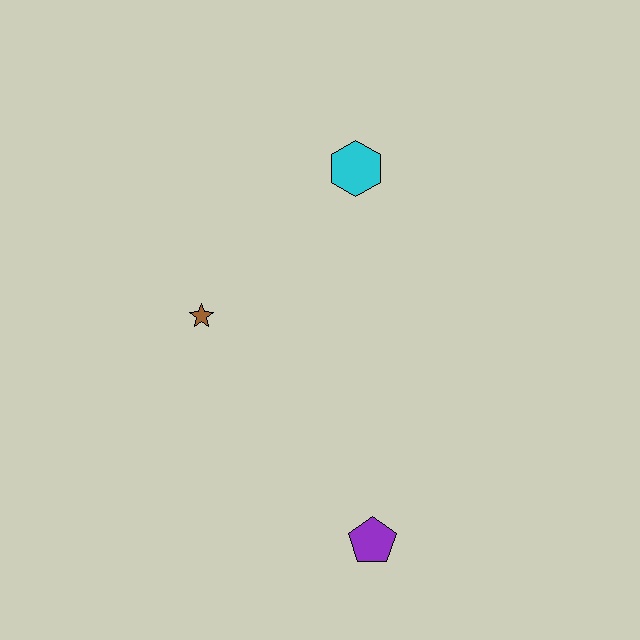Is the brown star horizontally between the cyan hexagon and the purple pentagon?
No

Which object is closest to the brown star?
The cyan hexagon is closest to the brown star.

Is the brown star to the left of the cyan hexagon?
Yes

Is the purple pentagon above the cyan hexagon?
No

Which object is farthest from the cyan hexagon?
The purple pentagon is farthest from the cyan hexagon.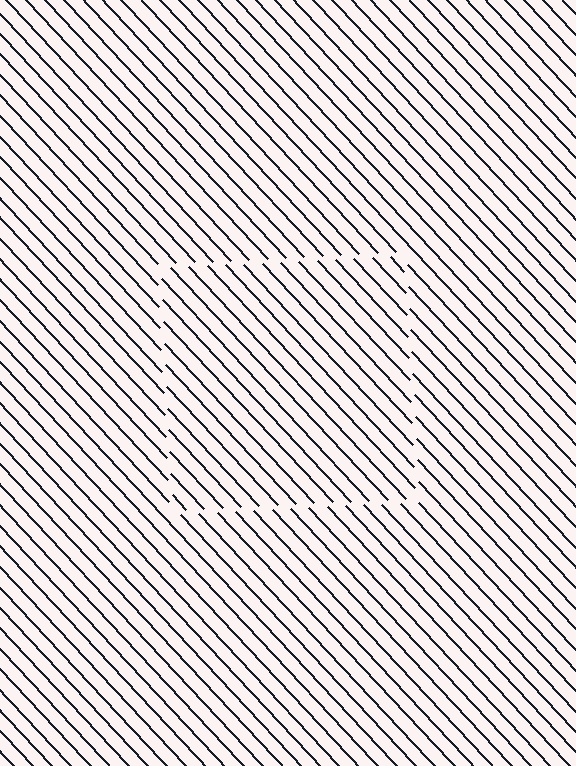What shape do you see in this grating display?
An illusory square. The interior of the shape contains the same grating, shifted by half a period — the contour is defined by the phase discontinuity where line-ends from the inner and outer gratings abut.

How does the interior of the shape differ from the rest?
The interior of the shape contains the same grating, shifted by half a period — the contour is defined by the phase discontinuity where line-ends from the inner and outer gratings abut.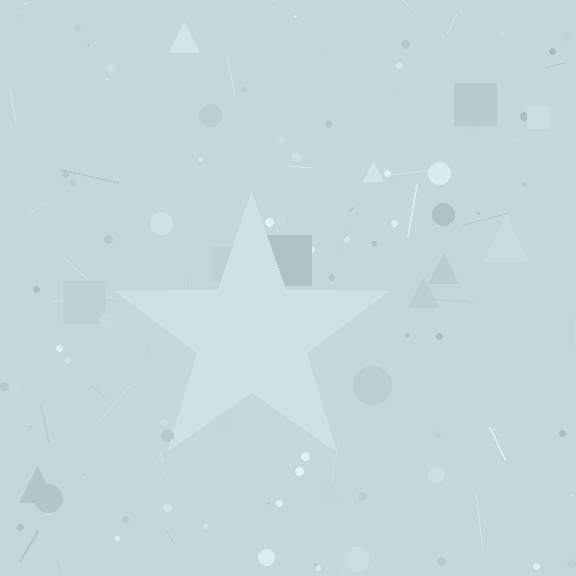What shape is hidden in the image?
A star is hidden in the image.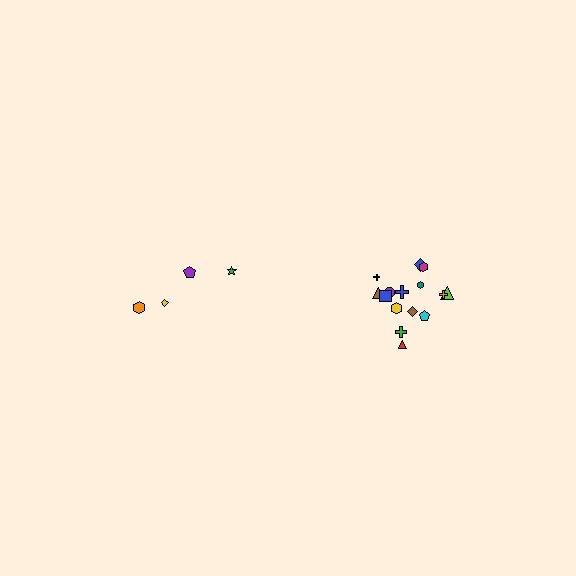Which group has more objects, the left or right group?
The right group.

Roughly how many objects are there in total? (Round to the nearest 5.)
Roughly 20 objects in total.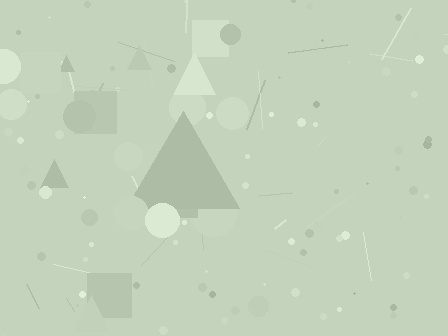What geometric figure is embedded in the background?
A triangle is embedded in the background.